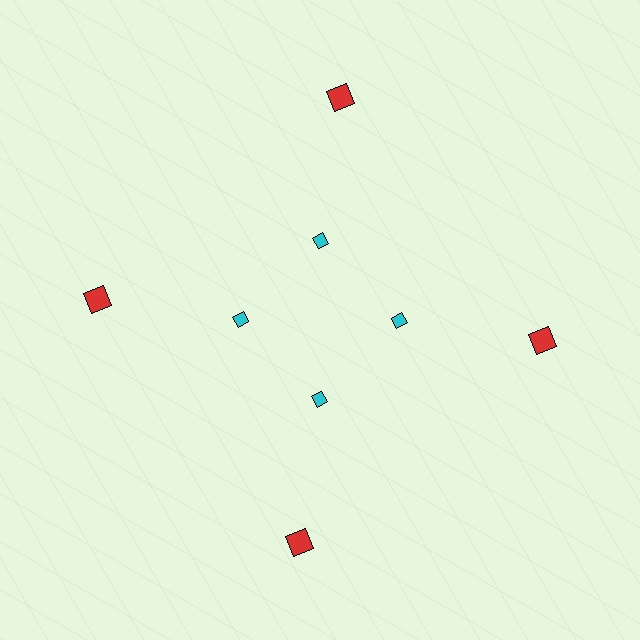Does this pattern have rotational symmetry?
Yes, this pattern has 4-fold rotational symmetry. It looks the same after rotating 90 degrees around the center.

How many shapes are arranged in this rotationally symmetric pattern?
There are 8 shapes, arranged in 4 groups of 2.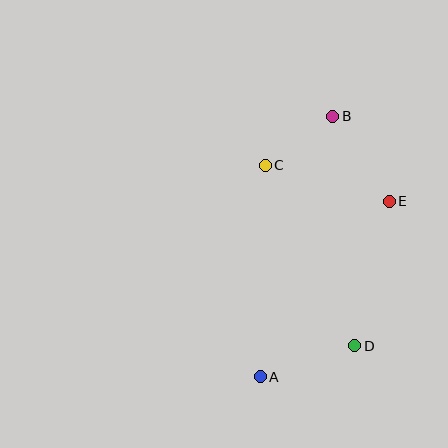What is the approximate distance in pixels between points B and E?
The distance between B and E is approximately 102 pixels.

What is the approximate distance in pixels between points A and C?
The distance between A and C is approximately 212 pixels.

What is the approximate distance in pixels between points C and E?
The distance between C and E is approximately 129 pixels.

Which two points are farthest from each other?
Points A and B are farthest from each other.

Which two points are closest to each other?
Points B and C are closest to each other.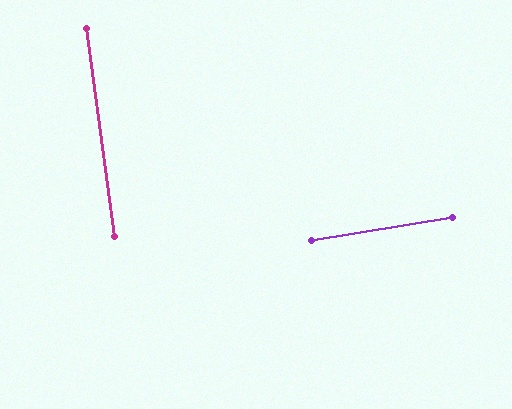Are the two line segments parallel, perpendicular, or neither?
Perpendicular — they meet at approximately 88°.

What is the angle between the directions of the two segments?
Approximately 88 degrees.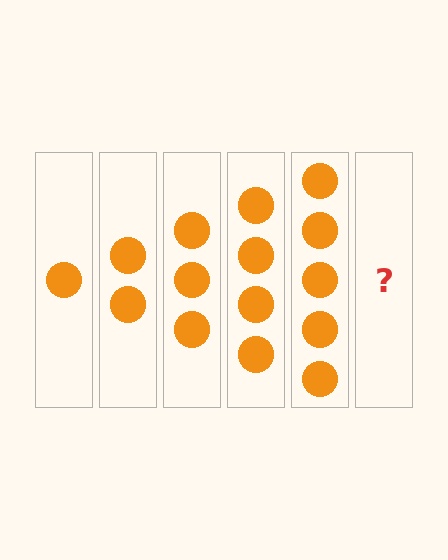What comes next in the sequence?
The next element should be 6 circles.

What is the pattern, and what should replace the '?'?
The pattern is that each step adds one more circle. The '?' should be 6 circles.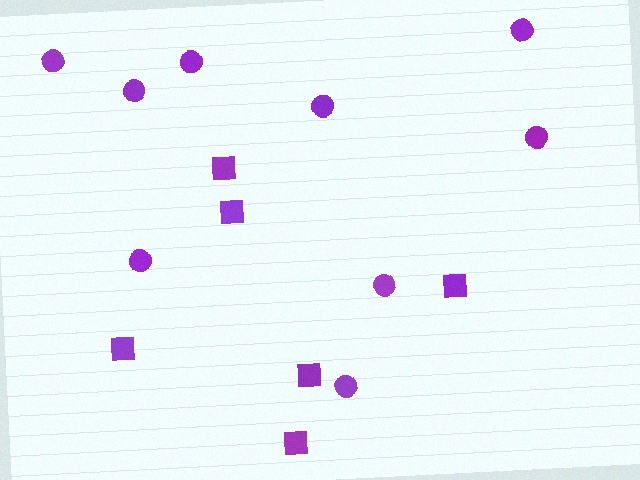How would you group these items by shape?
There are 2 groups: one group of circles (9) and one group of squares (6).